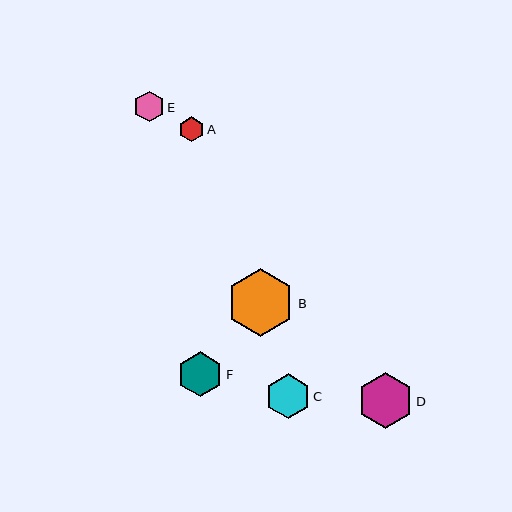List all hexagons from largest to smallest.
From largest to smallest: B, D, F, C, E, A.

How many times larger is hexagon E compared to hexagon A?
Hexagon E is approximately 1.2 times the size of hexagon A.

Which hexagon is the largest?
Hexagon B is the largest with a size of approximately 68 pixels.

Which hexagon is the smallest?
Hexagon A is the smallest with a size of approximately 25 pixels.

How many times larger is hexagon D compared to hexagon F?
Hexagon D is approximately 1.2 times the size of hexagon F.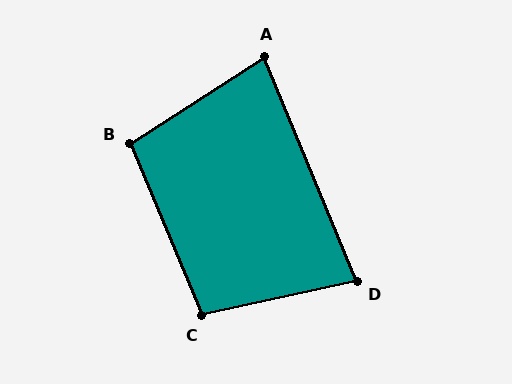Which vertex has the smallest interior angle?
D, at approximately 80 degrees.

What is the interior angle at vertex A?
Approximately 80 degrees (acute).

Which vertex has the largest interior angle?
B, at approximately 100 degrees.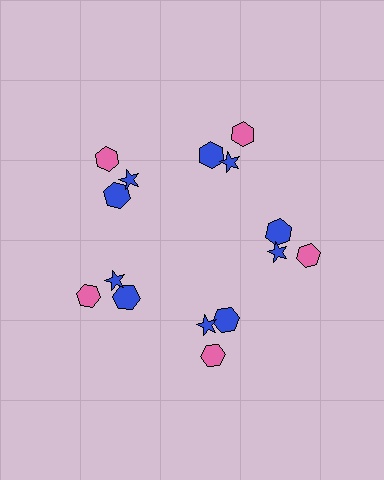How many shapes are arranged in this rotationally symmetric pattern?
There are 15 shapes, arranged in 5 groups of 3.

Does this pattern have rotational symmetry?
Yes, this pattern has 5-fold rotational symmetry. It looks the same after rotating 72 degrees around the center.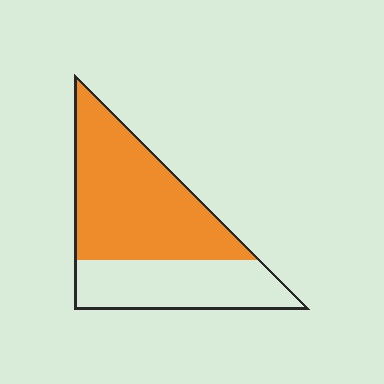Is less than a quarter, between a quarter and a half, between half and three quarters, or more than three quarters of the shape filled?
Between half and three quarters.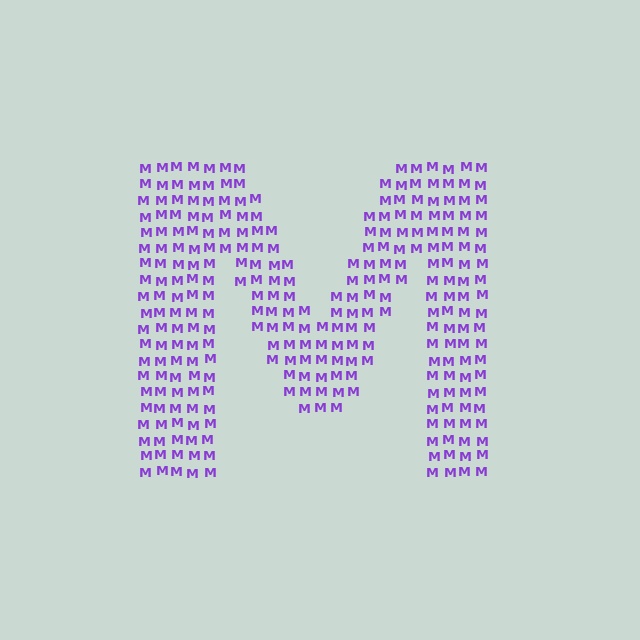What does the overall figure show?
The overall figure shows the letter M.